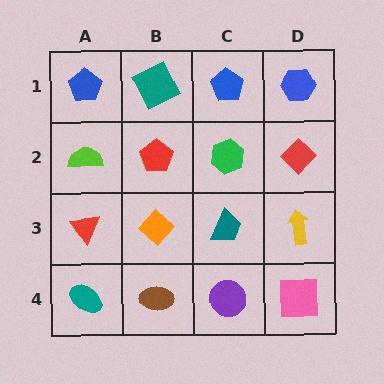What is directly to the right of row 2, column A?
A red pentagon.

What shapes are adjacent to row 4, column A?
A red triangle (row 3, column A), a brown ellipse (row 4, column B).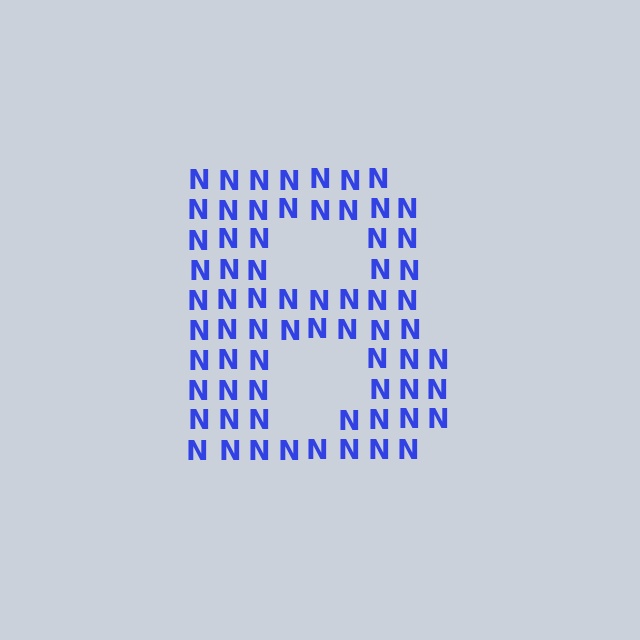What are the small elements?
The small elements are letter N's.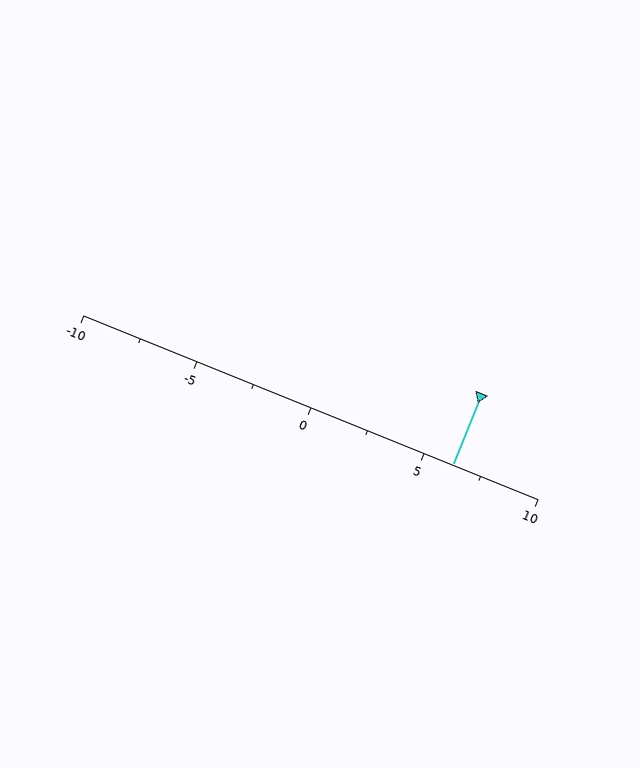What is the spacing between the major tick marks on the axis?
The major ticks are spaced 5 apart.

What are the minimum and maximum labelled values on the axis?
The axis runs from -10 to 10.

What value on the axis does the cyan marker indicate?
The marker indicates approximately 6.2.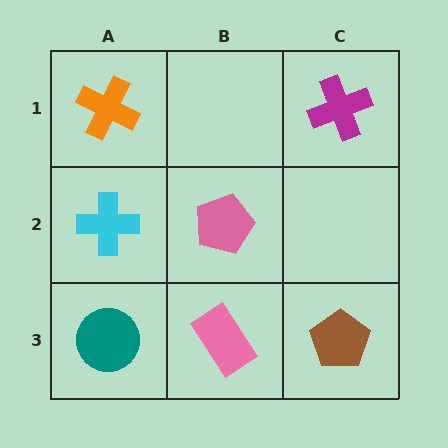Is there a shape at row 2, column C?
No, that cell is empty.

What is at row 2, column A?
A cyan cross.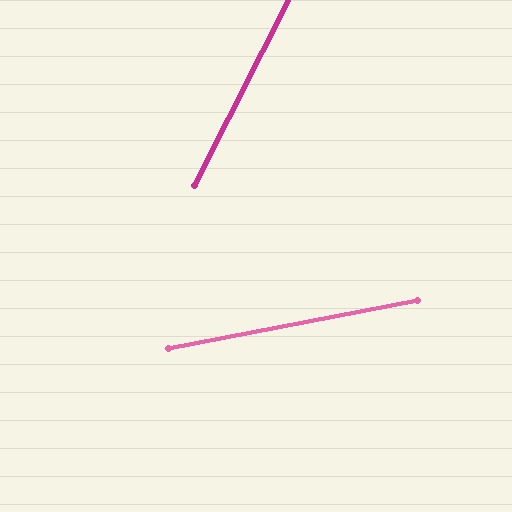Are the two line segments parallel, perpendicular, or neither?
Neither parallel nor perpendicular — they differ by about 52°.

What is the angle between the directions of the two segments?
Approximately 52 degrees.